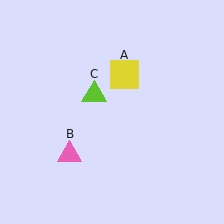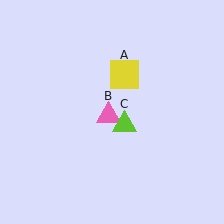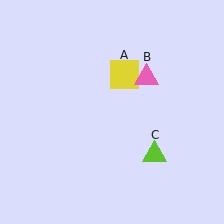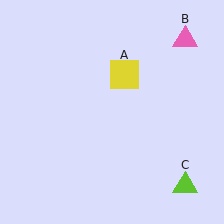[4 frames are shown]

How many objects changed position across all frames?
2 objects changed position: pink triangle (object B), lime triangle (object C).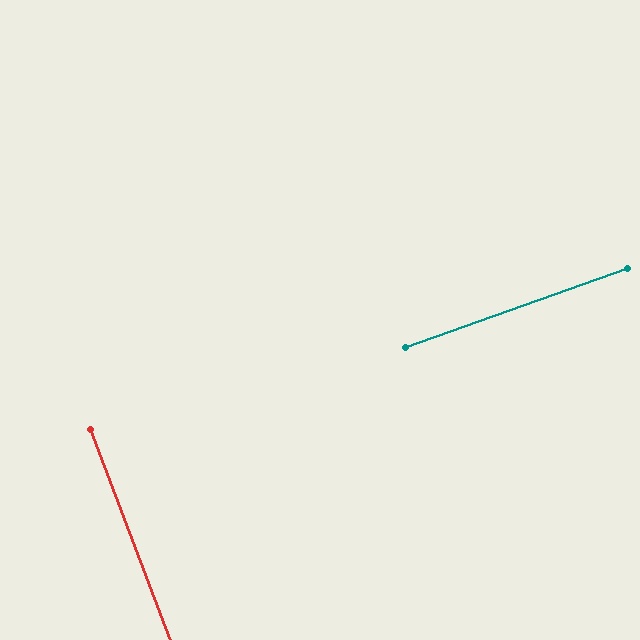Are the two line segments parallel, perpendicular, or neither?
Perpendicular — they meet at approximately 89°.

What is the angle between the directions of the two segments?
Approximately 89 degrees.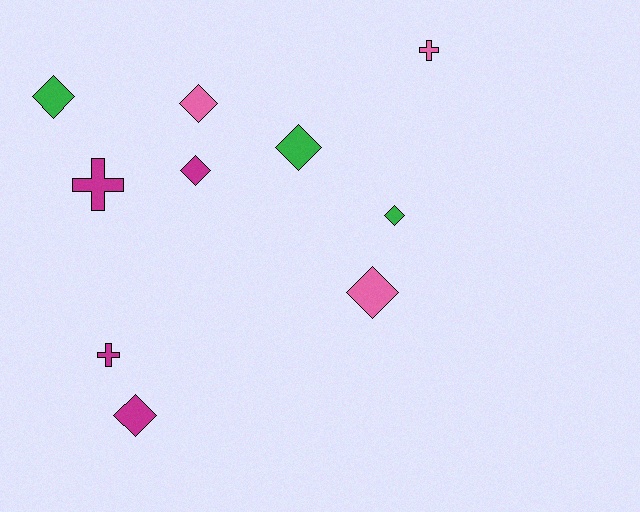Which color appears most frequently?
Magenta, with 4 objects.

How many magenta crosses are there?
There are 2 magenta crosses.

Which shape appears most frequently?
Diamond, with 7 objects.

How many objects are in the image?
There are 10 objects.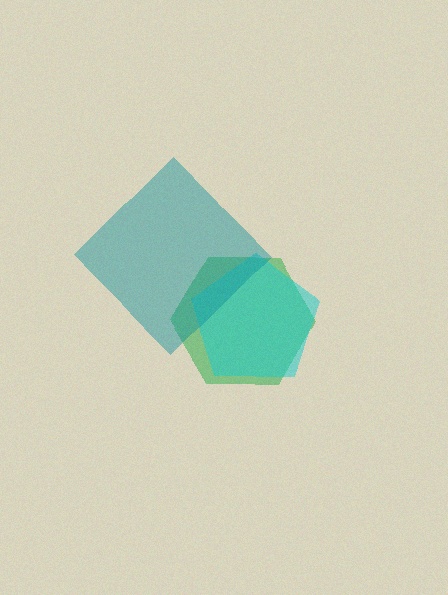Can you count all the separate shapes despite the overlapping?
Yes, there are 3 separate shapes.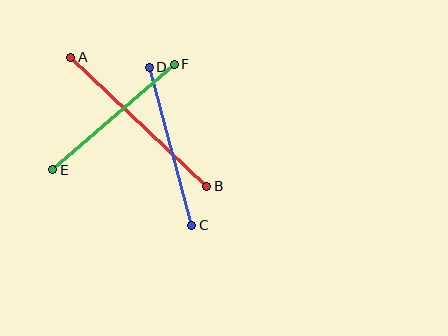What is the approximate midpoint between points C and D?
The midpoint is at approximately (171, 146) pixels.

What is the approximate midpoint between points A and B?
The midpoint is at approximately (139, 122) pixels.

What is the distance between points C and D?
The distance is approximately 163 pixels.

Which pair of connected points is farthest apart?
Points A and B are farthest apart.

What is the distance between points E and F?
The distance is approximately 161 pixels.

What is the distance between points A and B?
The distance is approximately 188 pixels.